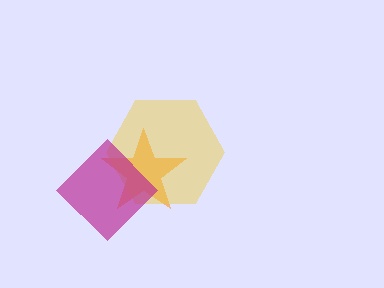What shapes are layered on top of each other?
The layered shapes are: an orange star, a yellow hexagon, a magenta diamond.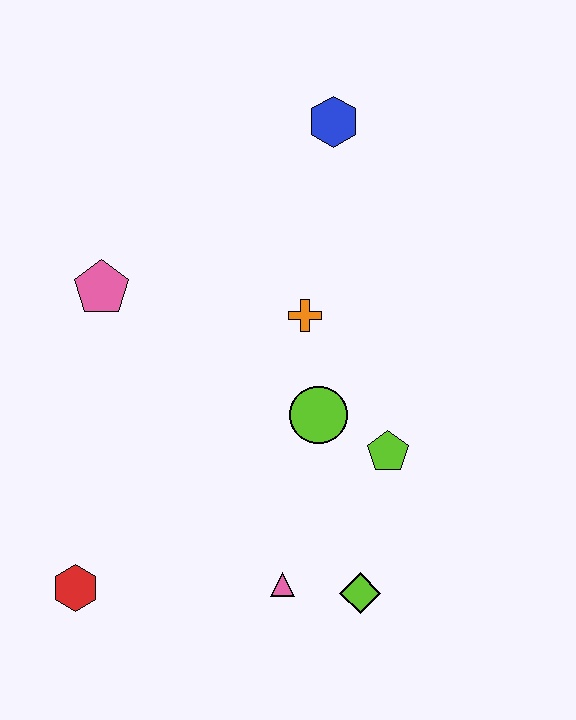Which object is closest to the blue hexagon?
The orange cross is closest to the blue hexagon.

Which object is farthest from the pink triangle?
The blue hexagon is farthest from the pink triangle.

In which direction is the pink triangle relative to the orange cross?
The pink triangle is below the orange cross.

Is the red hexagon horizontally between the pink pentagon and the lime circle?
No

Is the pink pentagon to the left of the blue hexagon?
Yes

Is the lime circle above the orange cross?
No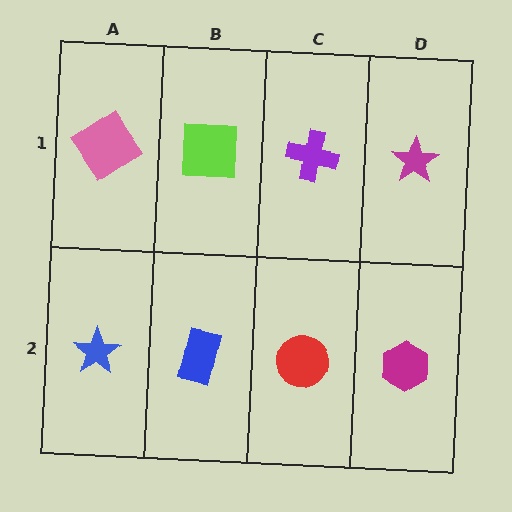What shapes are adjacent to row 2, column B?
A lime square (row 1, column B), a blue star (row 2, column A), a red circle (row 2, column C).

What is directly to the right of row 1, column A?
A lime square.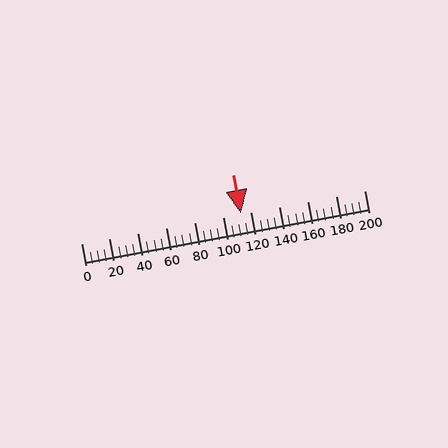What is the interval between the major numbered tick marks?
The major tick marks are spaced 20 units apart.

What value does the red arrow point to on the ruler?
The red arrow points to approximately 113.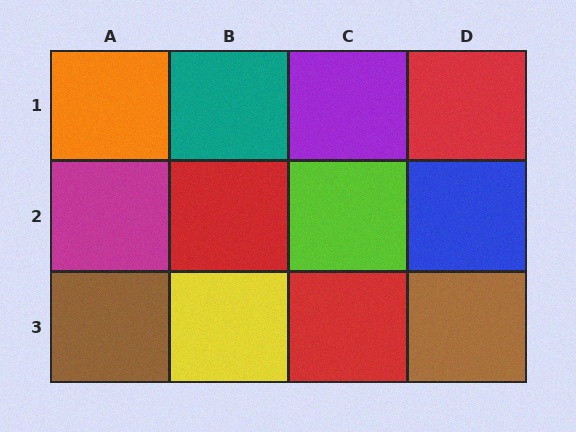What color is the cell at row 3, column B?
Yellow.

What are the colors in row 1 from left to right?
Orange, teal, purple, red.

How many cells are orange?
1 cell is orange.